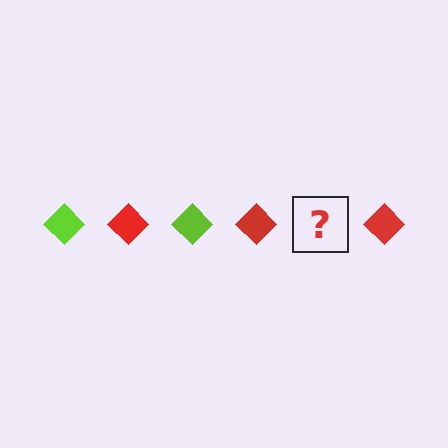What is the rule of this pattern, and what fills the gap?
The rule is that the pattern cycles through lime, red diamonds. The gap should be filled with a lime diamond.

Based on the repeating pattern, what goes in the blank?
The blank should be a lime diamond.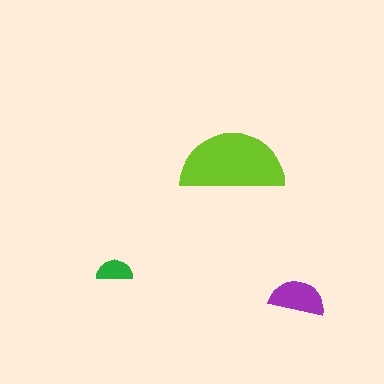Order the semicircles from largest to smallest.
the lime one, the purple one, the green one.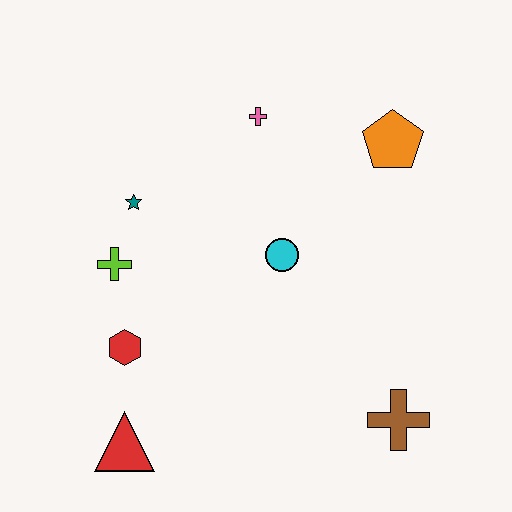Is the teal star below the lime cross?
No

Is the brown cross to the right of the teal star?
Yes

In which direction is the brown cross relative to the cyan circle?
The brown cross is below the cyan circle.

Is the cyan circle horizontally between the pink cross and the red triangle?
No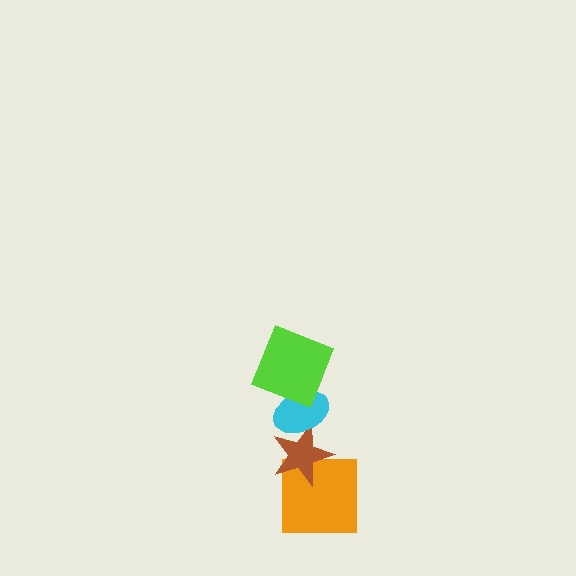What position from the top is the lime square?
The lime square is 1st from the top.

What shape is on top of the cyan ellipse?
The lime square is on top of the cyan ellipse.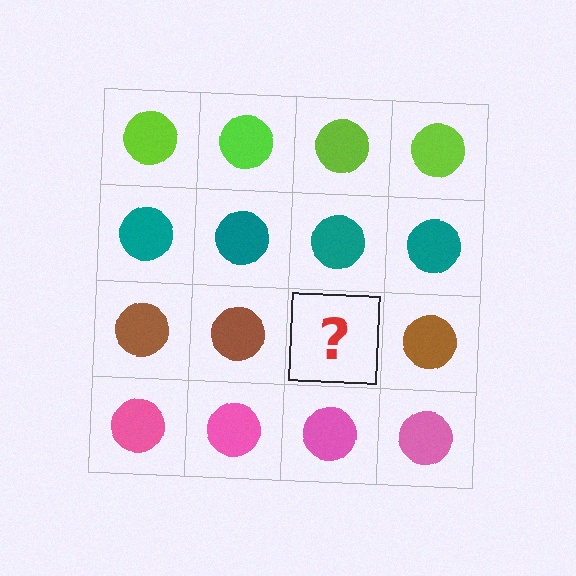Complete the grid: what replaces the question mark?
The question mark should be replaced with a brown circle.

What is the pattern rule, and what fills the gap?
The rule is that each row has a consistent color. The gap should be filled with a brown circle.